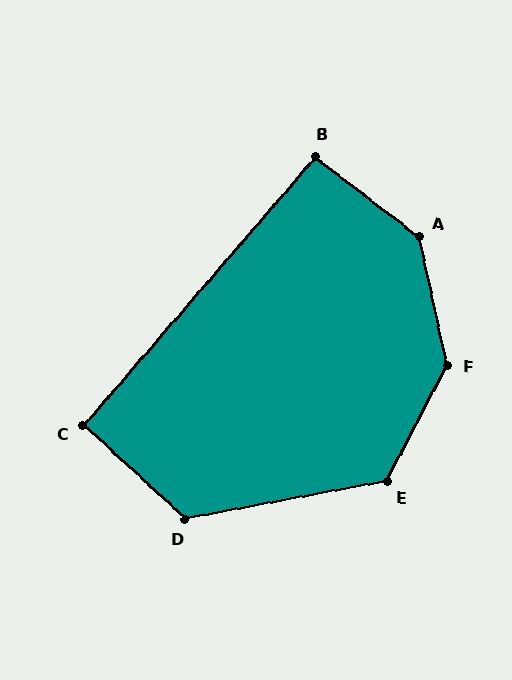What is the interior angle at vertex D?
Approximately 127 degrees (obtuse).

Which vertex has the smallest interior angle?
C, at approximately 92 degrees.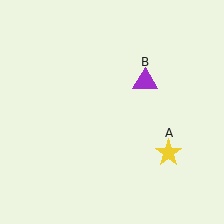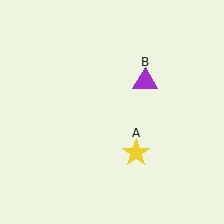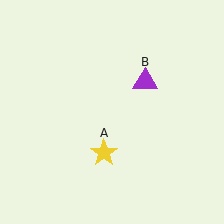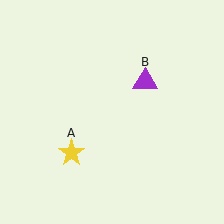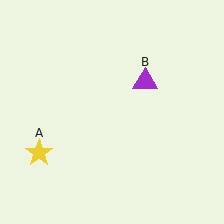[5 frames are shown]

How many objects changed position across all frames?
1 object changed position: yellow star (object A).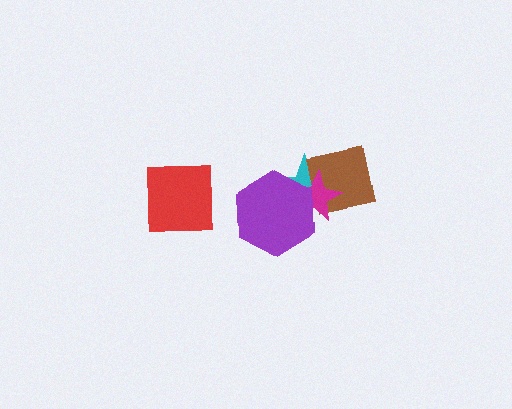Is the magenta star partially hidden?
Yes, it is partially covered by another shape.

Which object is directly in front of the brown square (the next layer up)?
The magenta star is directly in front of the brown square.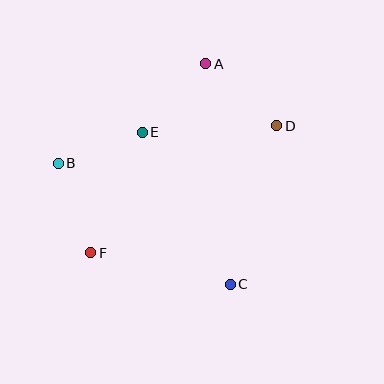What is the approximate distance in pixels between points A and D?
The distance between A and D is approximately 95 pixels.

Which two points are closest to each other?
Points B and E are closest to each other.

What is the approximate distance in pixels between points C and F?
The distance between C and F is approximately 143 pixels.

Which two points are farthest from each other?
Points D and F are farthest from each other.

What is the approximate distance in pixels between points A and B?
The distance between A and B is approximately 178 pixels.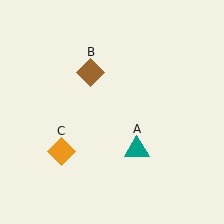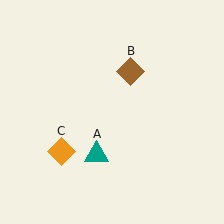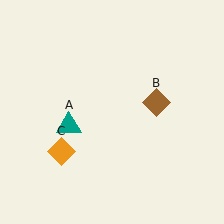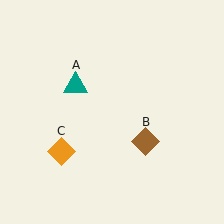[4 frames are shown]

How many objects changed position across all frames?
2 objects changed position: teal triangle (object A), brown diamond (object B).